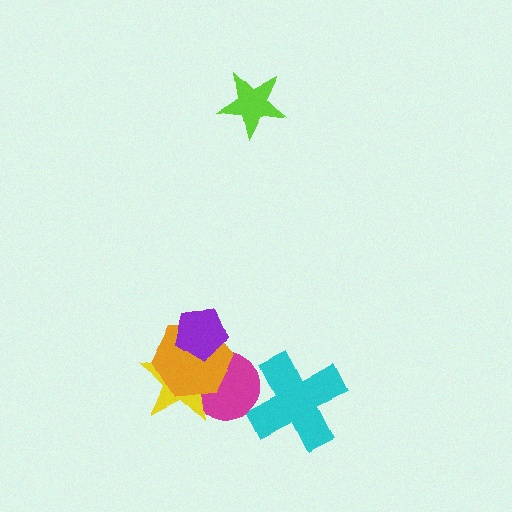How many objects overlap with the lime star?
0 objects overlap with the lime star.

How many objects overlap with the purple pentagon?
2 objects overlap with the purple pentagon.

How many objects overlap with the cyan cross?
1 object overlaps with the cyan cross.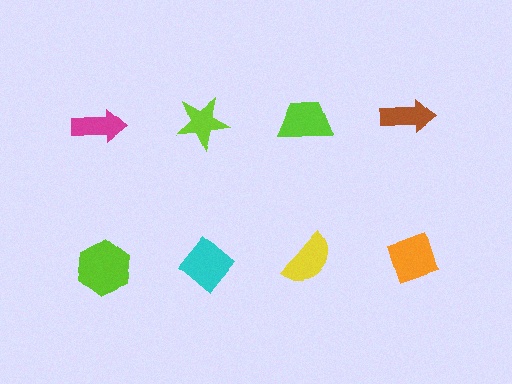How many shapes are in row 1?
4 shapes.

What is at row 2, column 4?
An orange diamond.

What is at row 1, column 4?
A brown arrow.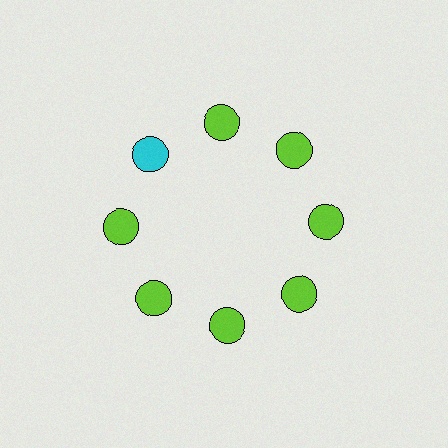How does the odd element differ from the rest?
It has a different color: cyan instead of lime.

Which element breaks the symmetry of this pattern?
The cyan circle at roughly the 10 o'clock position breaks the symmetry. All other shapes are lime circles.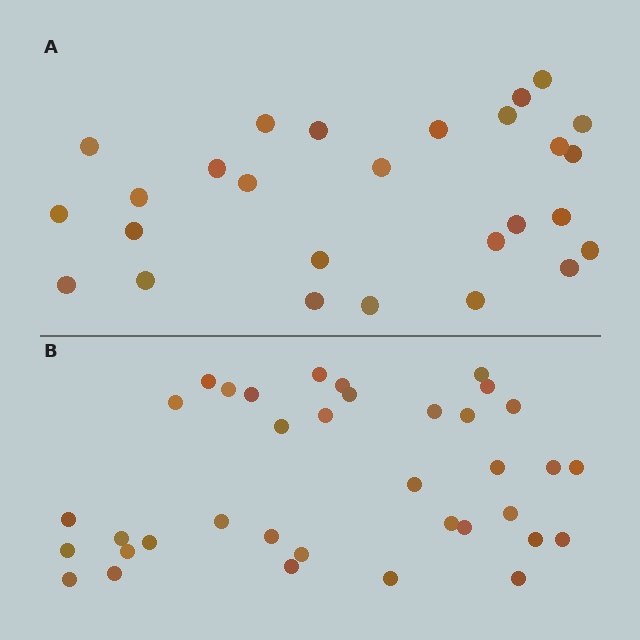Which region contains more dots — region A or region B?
Region B (the bottom region) has more dots.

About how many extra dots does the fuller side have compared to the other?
Region B has roughly 8 or so more dots than region A.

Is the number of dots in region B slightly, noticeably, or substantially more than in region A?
Region B has noticeably more, but not dramatically so. The ratio is roughly 1.3 to 1.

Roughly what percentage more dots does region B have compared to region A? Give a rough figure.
About 35% more.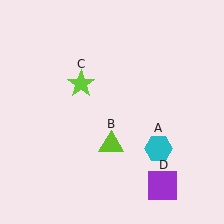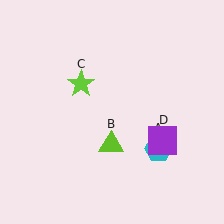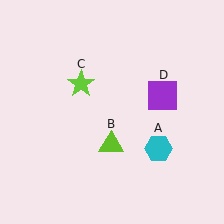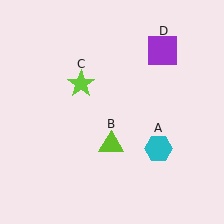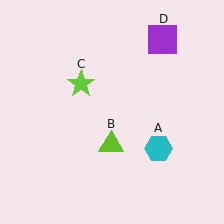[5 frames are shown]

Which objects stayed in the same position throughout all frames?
Cyan hexagon (object A) and lime triangle (object B) and lime star (object C) remained stationary.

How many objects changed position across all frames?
1 object changed position: purple square (object D).